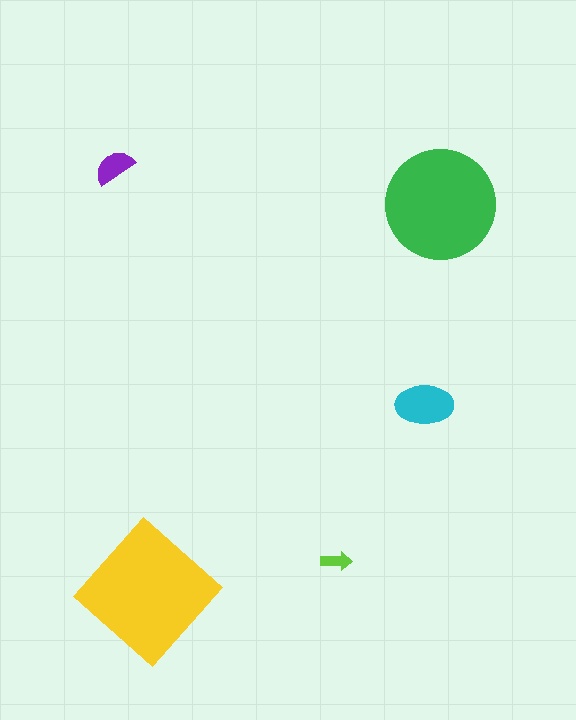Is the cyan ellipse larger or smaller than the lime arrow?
Larger.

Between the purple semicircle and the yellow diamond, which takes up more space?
The yellow diamond.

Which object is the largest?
The yellow diamond.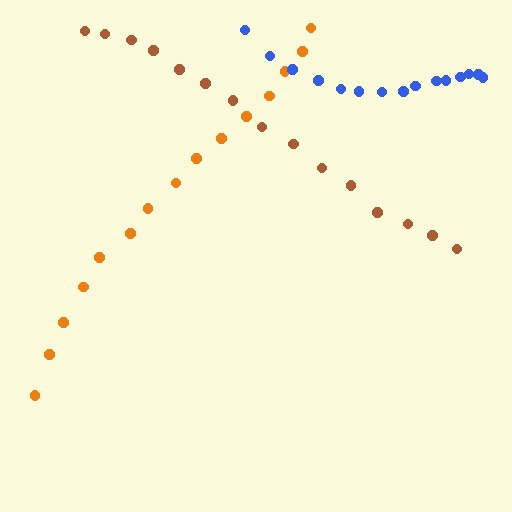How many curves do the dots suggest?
There are 3 distinct paths.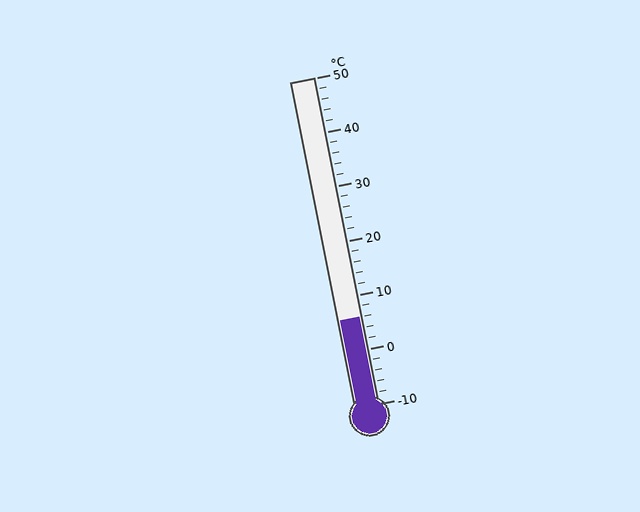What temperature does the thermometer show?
The thermometer shows approximately 6°C.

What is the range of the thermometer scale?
The thermometer scale ranges from -10°C to 50°C.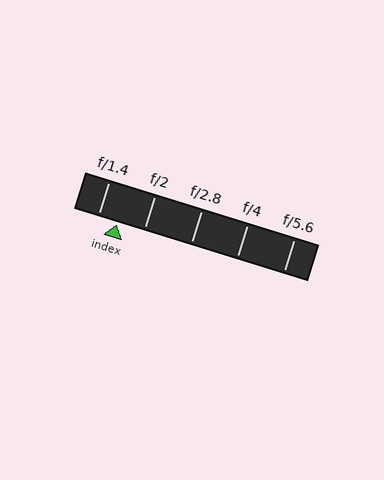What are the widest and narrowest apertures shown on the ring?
The widest aperture shown is f/1.4 and the narrowest is f/5.6.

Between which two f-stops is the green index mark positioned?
The index mark is between f/1.4 and f/2.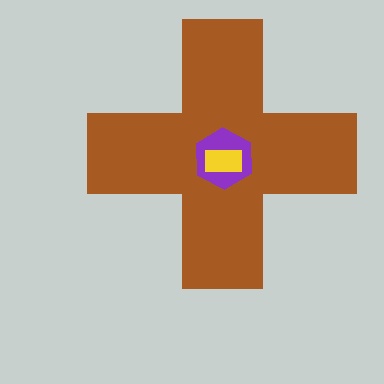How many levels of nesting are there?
3.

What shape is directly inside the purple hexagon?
The yellow rectangle.